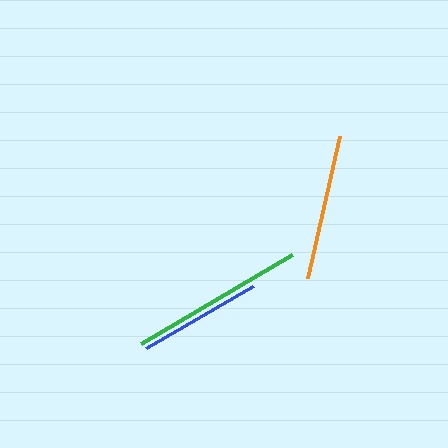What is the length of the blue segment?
The blue segment is approximately 124 pixels long.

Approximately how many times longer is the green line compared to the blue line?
The green line is approximately 1.4 times the length of the blue line.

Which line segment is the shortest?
The blue line is the shortest at approximately 124 pixels.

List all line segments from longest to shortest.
From longest to shortest: green, orange, blue.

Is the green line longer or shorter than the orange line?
The green line is longer than the orange line.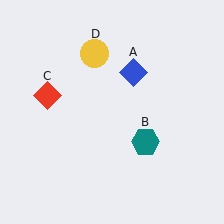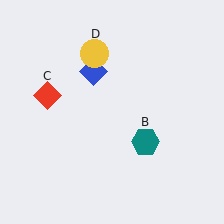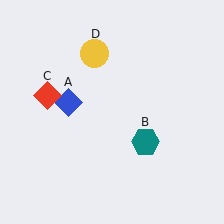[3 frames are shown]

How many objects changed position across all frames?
1 object changed position: blue diamond (object A).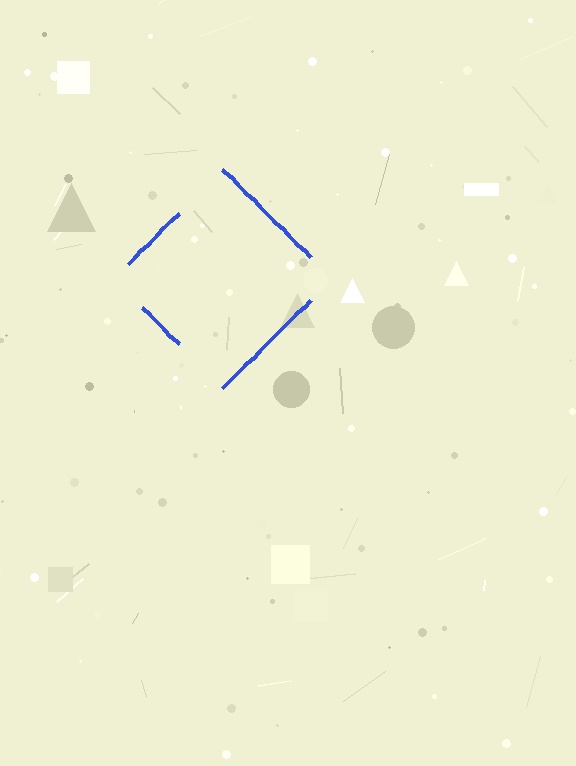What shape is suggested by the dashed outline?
The dashed outline suggests a diamond.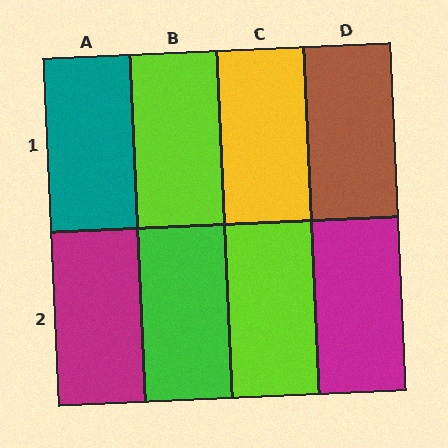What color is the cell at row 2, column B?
Green.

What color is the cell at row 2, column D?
Magenta.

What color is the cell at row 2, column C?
Lime.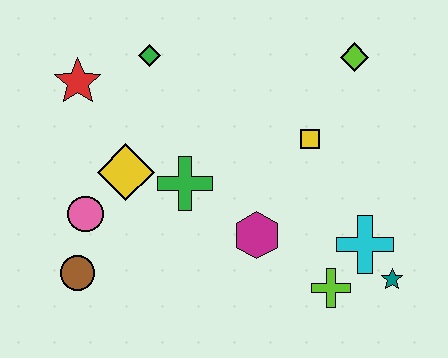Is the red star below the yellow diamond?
No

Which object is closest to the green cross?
The yellow diamond is closest to the green cross.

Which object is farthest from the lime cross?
The red star is farthest from the lime cross.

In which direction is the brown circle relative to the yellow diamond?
The brown circle is below the yellow diamond.